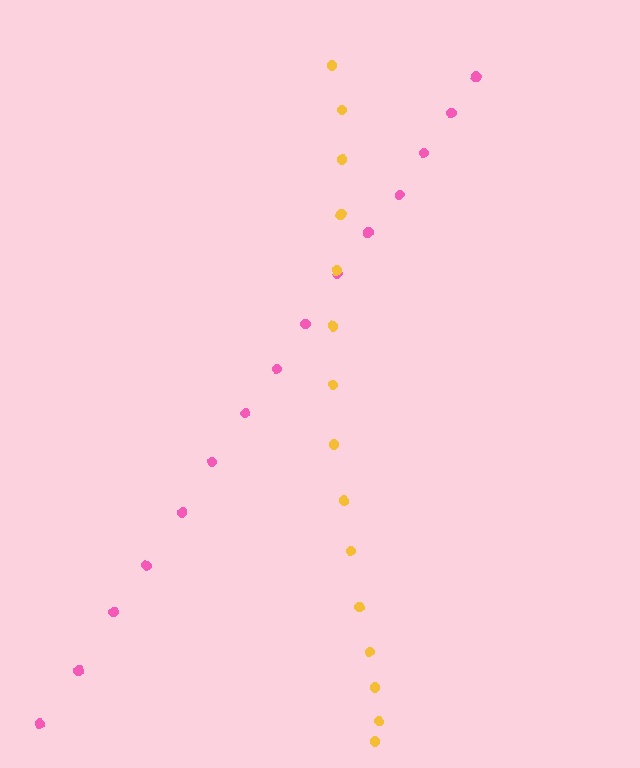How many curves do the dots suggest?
There are 2 distinct paths.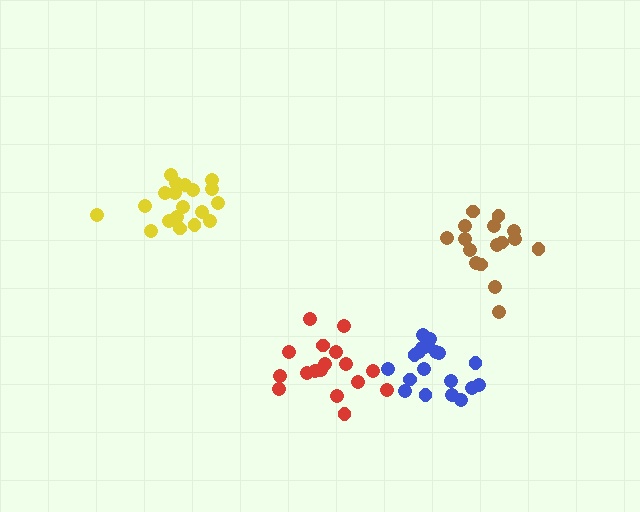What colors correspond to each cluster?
The clusters are colored: yellow, blue, red, brown.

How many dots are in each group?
Group 1: 19 dots, Group 2: 20 dots, Group 3: 17 dots, Group 4: 16 dots (72 total).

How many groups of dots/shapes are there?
There are 4 groups.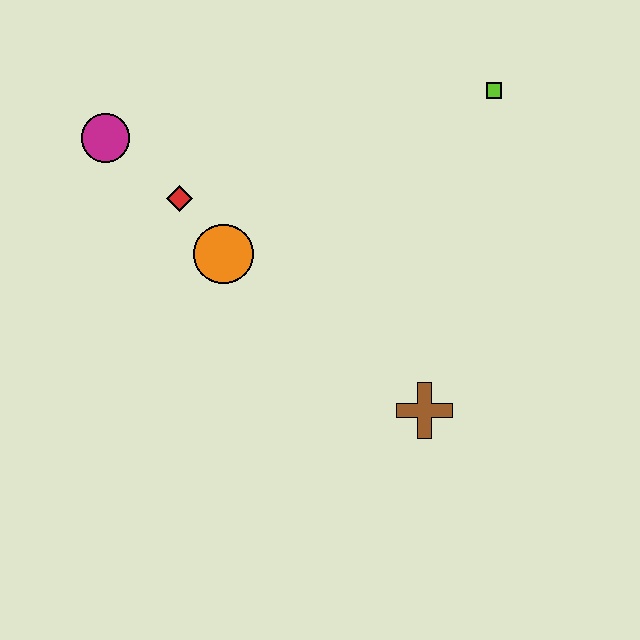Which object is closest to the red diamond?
The orange circle is closest to the red diamond.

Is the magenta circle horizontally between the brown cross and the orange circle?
No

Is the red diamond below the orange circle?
No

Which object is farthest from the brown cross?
The magenta circle is farthest from the brown cross.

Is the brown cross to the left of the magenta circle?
No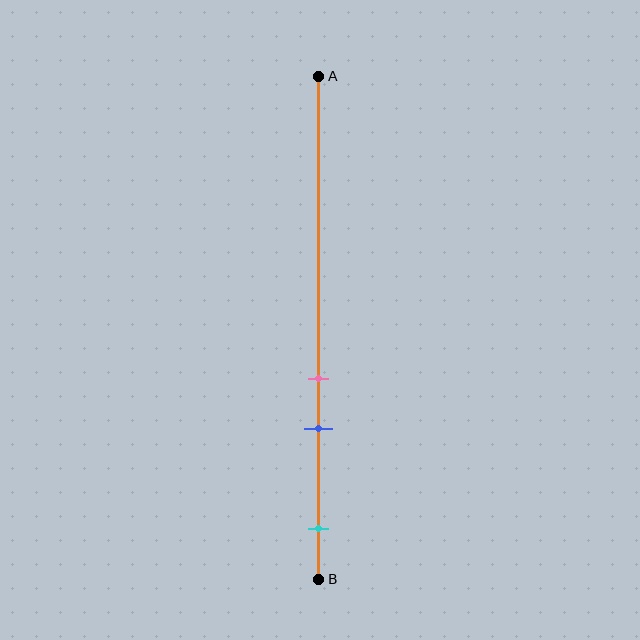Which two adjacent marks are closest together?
The pink and blue marks are the closest adjacent pair.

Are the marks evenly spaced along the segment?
No, the marks are not evenly spaced.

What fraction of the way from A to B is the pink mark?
The pink mark is approximately 60% (0.6) of the way from A to B.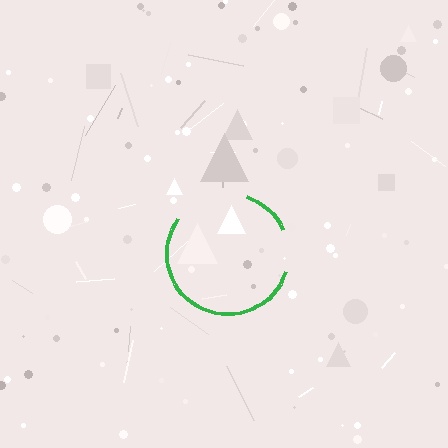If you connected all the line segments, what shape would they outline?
They would outline a circle.